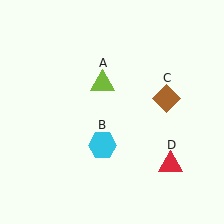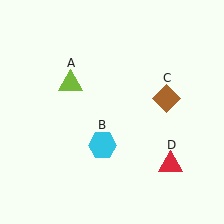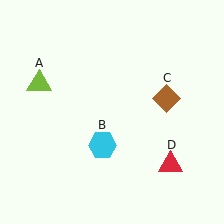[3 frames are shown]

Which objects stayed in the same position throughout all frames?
Cyan hexagon (object B) and brown diamond (object C) and red triangle (object D) remained stationary.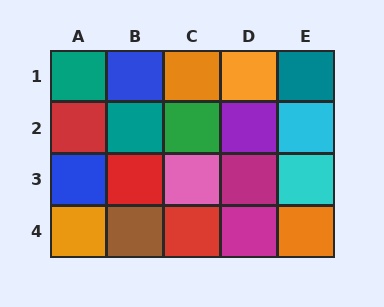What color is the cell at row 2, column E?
Cyan.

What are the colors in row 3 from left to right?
Blue, red, pink, magenta, cyan.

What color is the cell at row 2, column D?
Purple.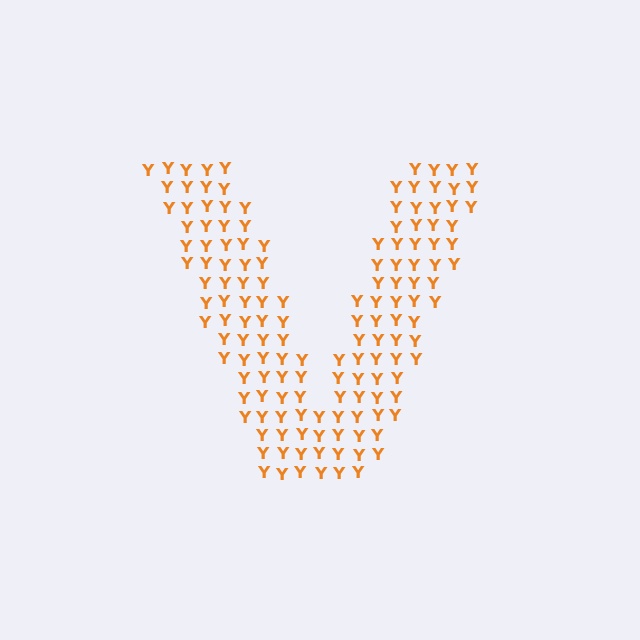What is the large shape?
The large shape is the letter V.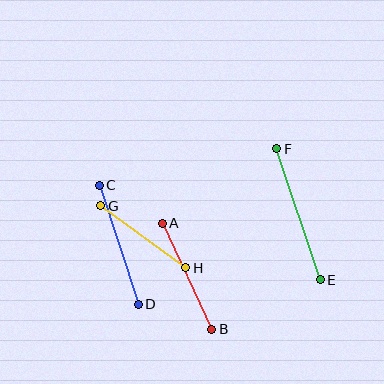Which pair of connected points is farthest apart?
Points E and F are farthest apart.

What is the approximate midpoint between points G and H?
The midpoint is at approximately (143, 237) pixels.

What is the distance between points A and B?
The distance is approximately 117 pixels.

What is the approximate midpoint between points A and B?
The midpoint is at approximately (187, 276) pixels.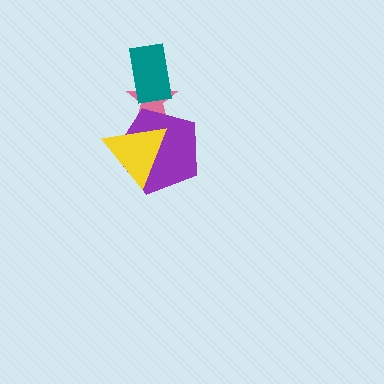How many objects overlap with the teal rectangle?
1 object overlaps with the teal rectangle.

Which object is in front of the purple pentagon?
The yellow triangle is in front of the purple pentagon.